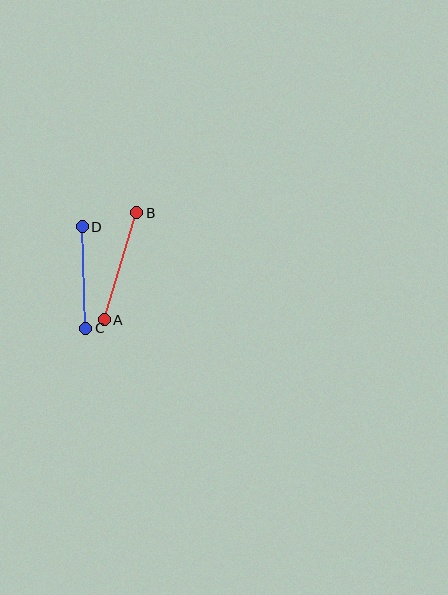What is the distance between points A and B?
The distance is approximately 112 pixels.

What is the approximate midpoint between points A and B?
The midpoint is at approximately (121, 266) pixels.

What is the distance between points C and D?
The distance is approximately 101 pixels.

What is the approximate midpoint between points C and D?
The midpoint is at approximately (84, 278) pixels.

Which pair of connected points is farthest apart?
Points A and B are farthest apart.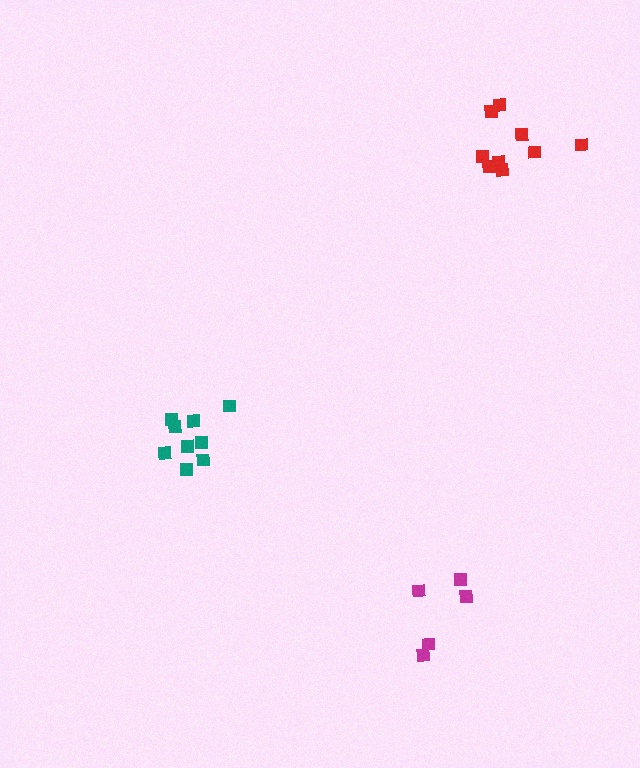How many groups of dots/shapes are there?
There are 3 groups.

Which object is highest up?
The red cluster is topmost.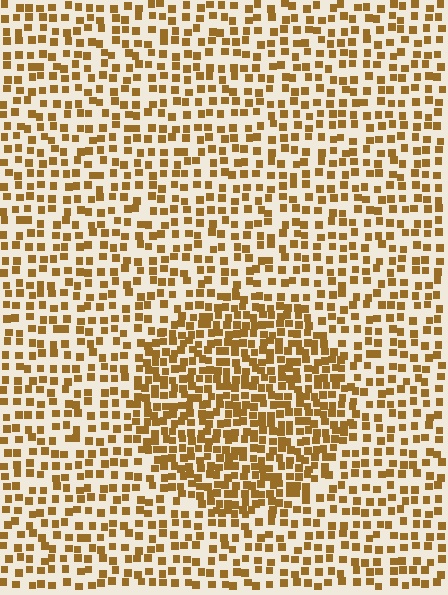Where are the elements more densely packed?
The elements are more densely packed inside the circle boundary.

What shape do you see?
I see a circle.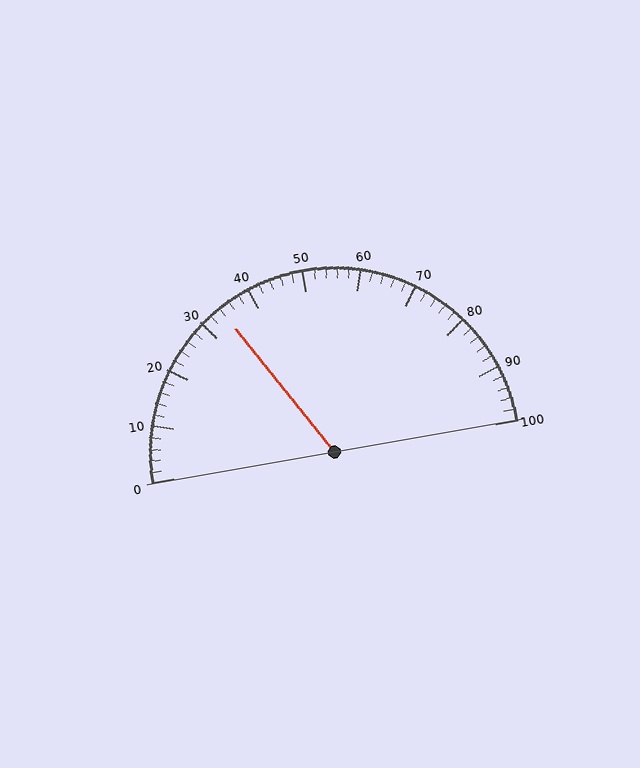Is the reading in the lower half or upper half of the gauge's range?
The reading is in the lower half of the range (0 to 100).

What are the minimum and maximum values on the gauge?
The gauge ranges from 0 to 100.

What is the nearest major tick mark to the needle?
The nearest major tick mark is 30.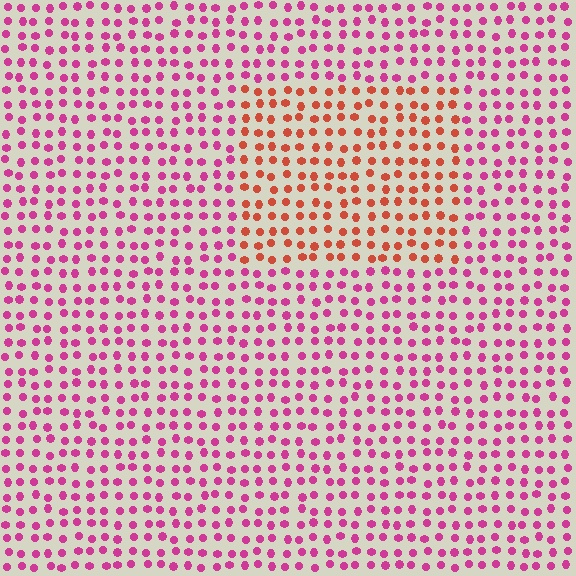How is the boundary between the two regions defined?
The boundary is defined purely by a slight shift in hue (about 45 degrees). Spacing, size, and orientation are identical on both sides.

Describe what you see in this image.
The image is filled with small magenta elements in a uniform arrangement. A rectangle-shaped region is visible where the elements are tinted to a slightly different hue, forming a subtle color boundary.